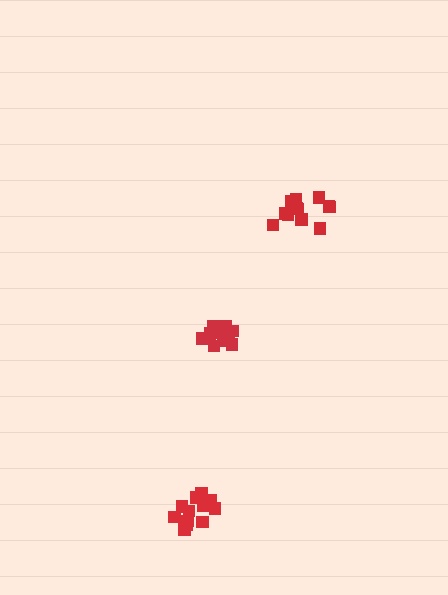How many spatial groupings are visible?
There are 3 spatial groupings.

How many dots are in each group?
Group 1: 13 dots, Group 2: 12 dots, Group 3: 12 dots (37 total).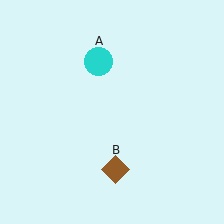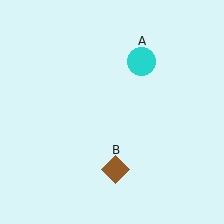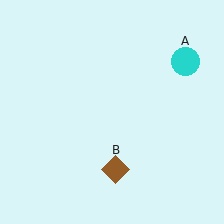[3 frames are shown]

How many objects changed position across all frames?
1 object changed position: cyan circle (object A).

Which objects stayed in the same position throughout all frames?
Brown diamond (object B) remained stationary.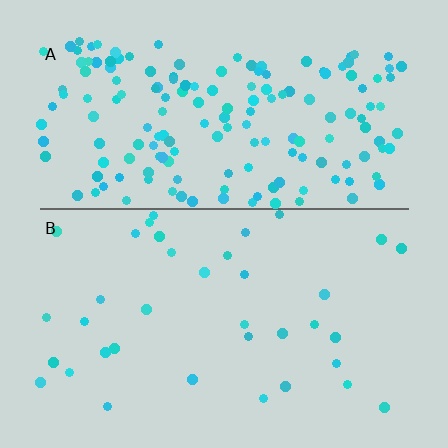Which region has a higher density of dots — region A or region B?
A (the top).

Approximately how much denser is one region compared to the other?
Approximately 4.6× — region A over region B.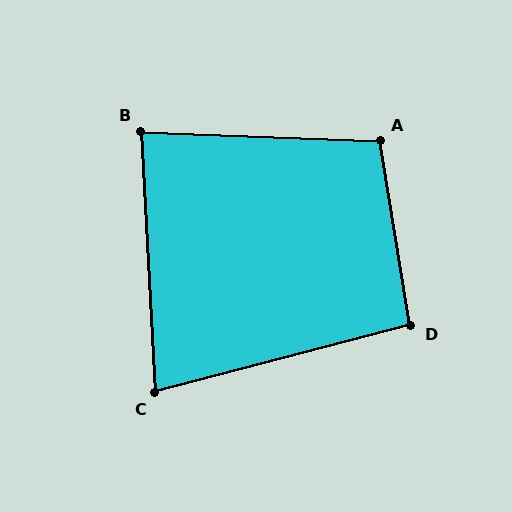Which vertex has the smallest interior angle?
C, at approximately 79 degrees.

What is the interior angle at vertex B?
Approximately 85 degrees (acute).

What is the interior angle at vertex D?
Approximately 95 degrees (obtuse).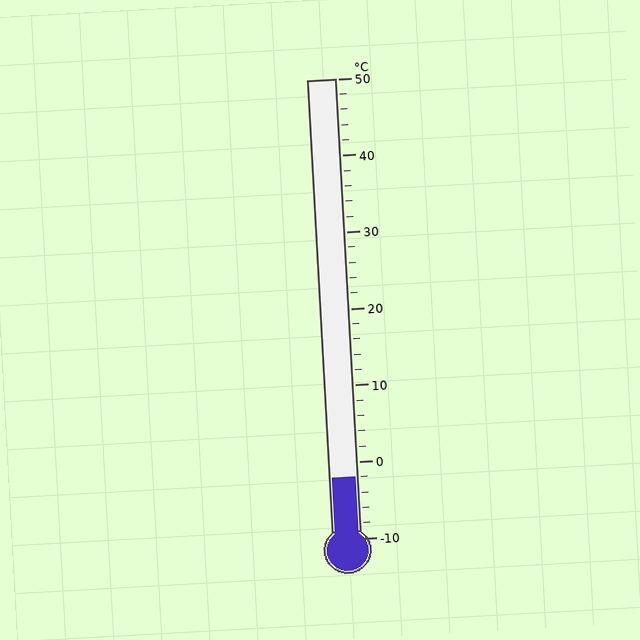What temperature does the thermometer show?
The thermometer shows approximately -2°C.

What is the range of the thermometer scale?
The thermometer scale ranges from -10°C to 50°C.